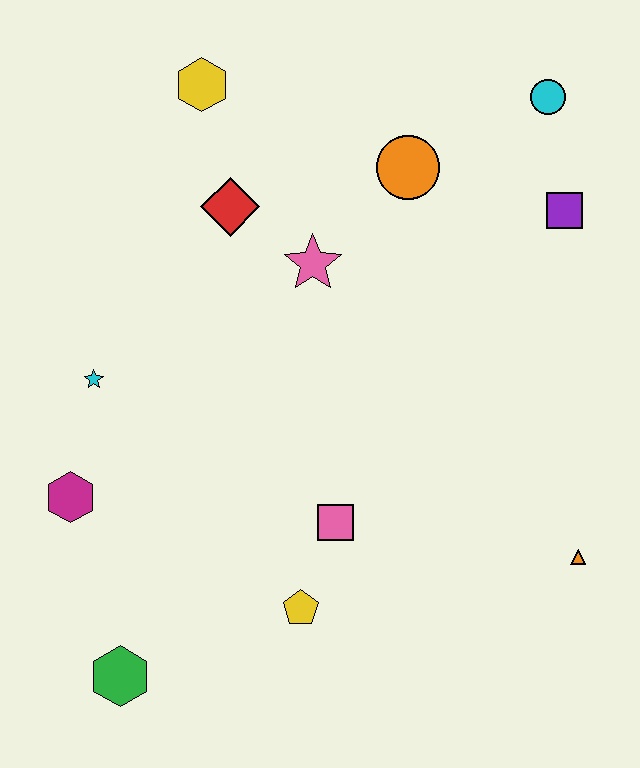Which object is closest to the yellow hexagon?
The red diamond is closest to the yellow hexagon.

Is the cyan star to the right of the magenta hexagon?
Yes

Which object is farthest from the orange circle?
The green hexagon is farthest from the orange circle.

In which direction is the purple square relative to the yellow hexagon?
The purple square is to the right of the yellow hexagon.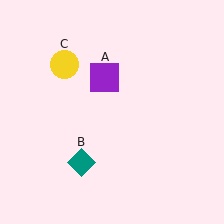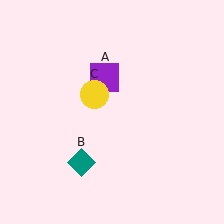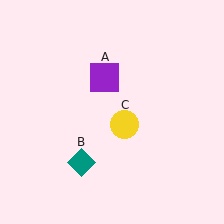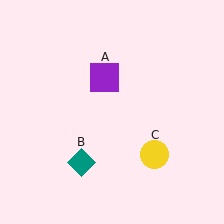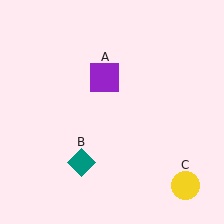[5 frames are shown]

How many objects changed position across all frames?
1 object changed position: yellow circle (object C).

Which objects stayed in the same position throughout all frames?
Purple square (object A) and teal diamond (object B) remained stationary.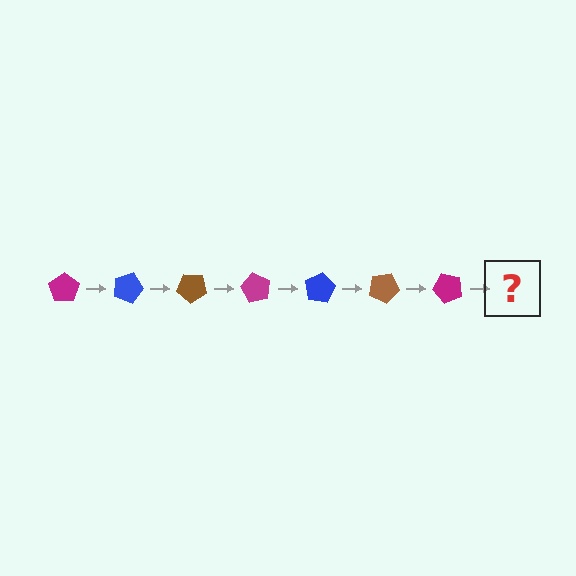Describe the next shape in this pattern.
It should be a blue pentagon, rotated 140 degrees from the start.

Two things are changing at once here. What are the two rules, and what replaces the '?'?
The two rules are that it rotates 20 degrees each step and the color cycles through magenta, blue, and brown. The '?' should be a blue pentagon, rotated 140 degrees from the start.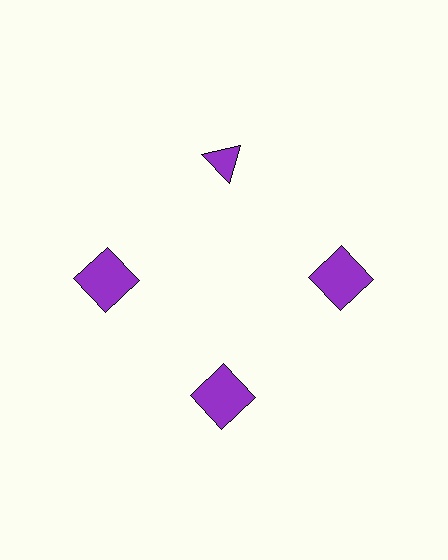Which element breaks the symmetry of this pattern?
The purple triangle at roughly the 12 o'clock position breaks the symmetry. All other shapes are purple squares.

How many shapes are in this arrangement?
There are 4 shapes arranged in a ring pattern.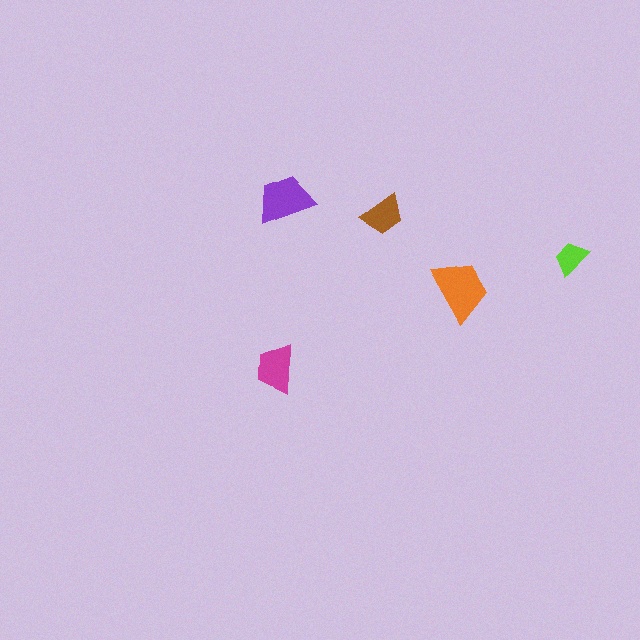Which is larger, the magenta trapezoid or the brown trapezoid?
The magenta one.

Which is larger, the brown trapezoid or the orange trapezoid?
The orange one.